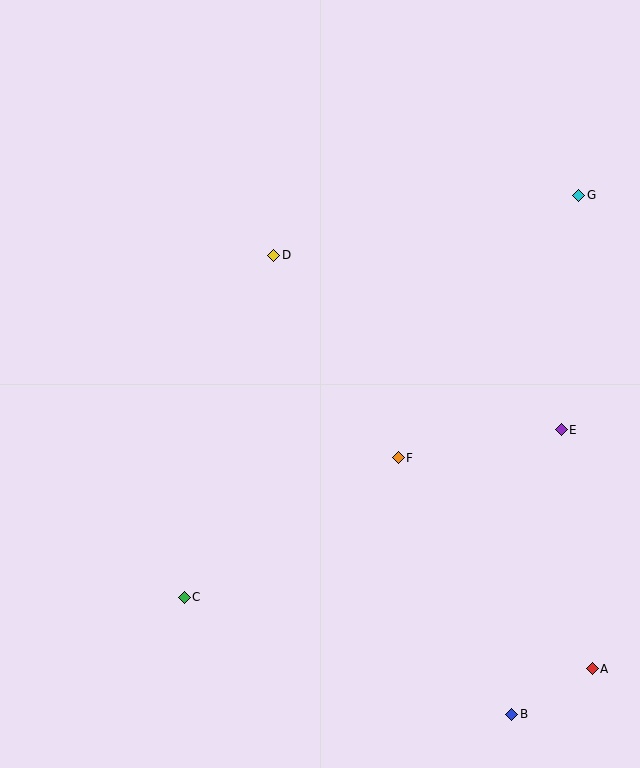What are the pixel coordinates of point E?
Point E is at (561, 430).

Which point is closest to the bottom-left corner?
Point C is closest to the bottom-left corner.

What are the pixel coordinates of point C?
Point C is at (184, 597).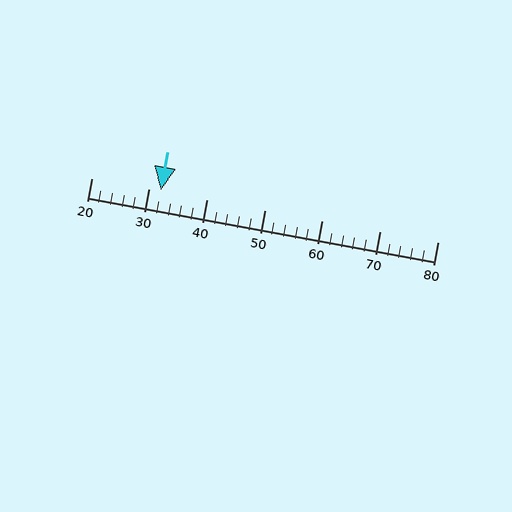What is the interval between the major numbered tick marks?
The major tick marks are spaced 10 units apart.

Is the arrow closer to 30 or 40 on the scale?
The arrow is closer to 30.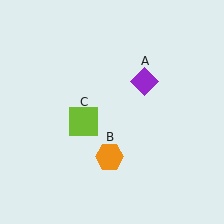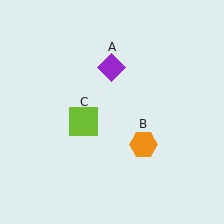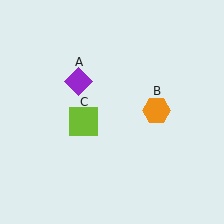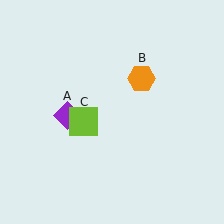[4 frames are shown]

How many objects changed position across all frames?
2 objects changed position: purple diamond (object A), orange hexagon (object B).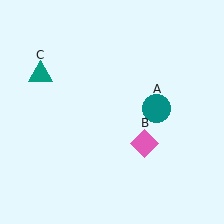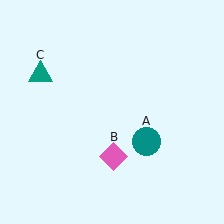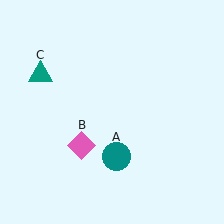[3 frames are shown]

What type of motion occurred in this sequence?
The teal circle (object A), pink diamond (object B) rotated clockwise around the center of the scene.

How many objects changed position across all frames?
2 objects changed position: teal circle (object A), pink diamond (object B).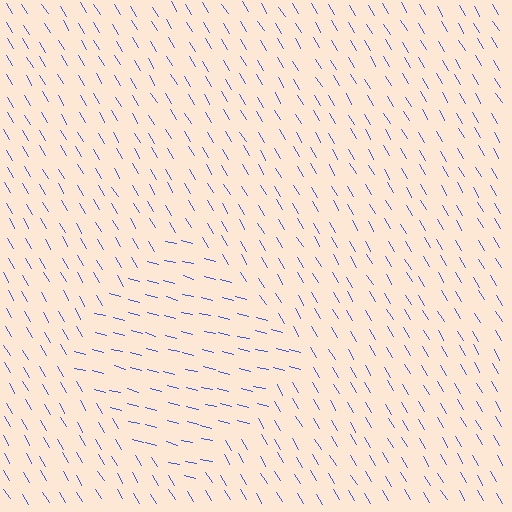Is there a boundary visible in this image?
Yes, there is a texture boundary formed by a change in line orientation.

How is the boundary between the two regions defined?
The boundary is defined purely by a change in line orientation (approximately 45 degrees difference). All lines are the same color and thickness.